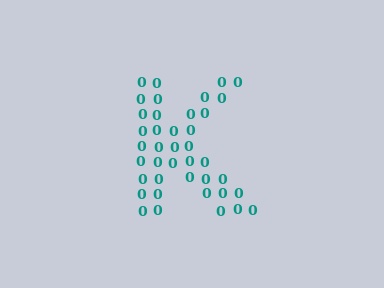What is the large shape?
The large shape is the letter K.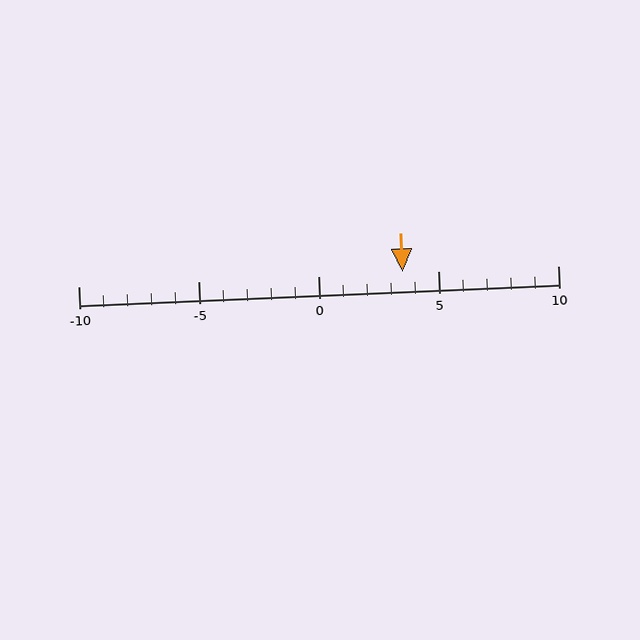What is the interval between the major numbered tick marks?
The major tick marks are spaced 5 units apart.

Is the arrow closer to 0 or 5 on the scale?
The arrow is closer to 5.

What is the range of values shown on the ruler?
The ruler shows values from -10 to 10.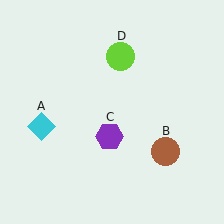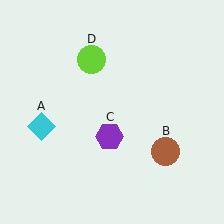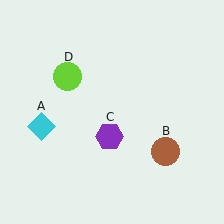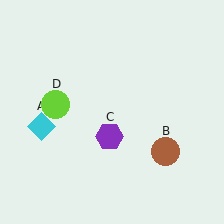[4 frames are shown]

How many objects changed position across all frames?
1 object changed position: lime circle (object D).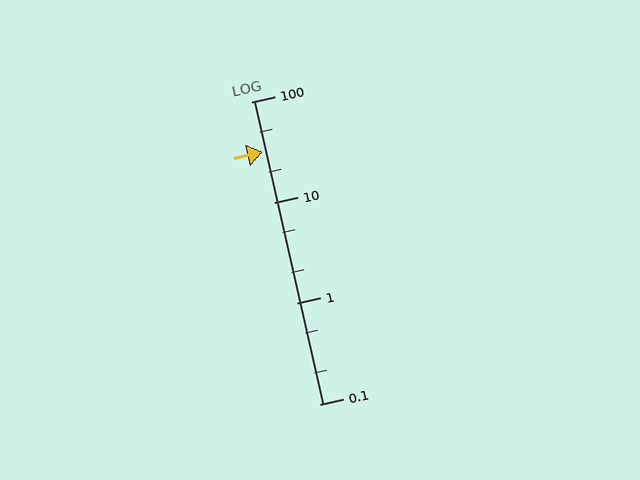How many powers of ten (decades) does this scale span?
The scale spans 3 decades, from 0.1 to 100.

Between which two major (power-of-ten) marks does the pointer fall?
The pointer is between 10 and 100.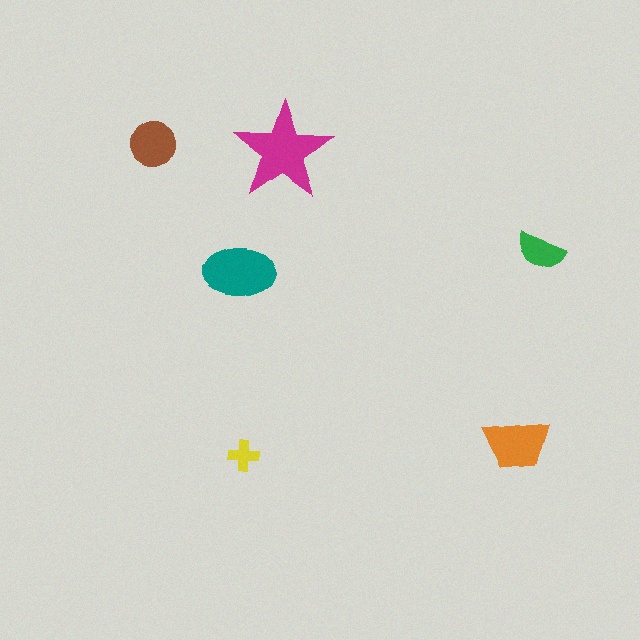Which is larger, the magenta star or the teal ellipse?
The magenta star.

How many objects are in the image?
There are 6 objects in the image.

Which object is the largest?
The magenta star.